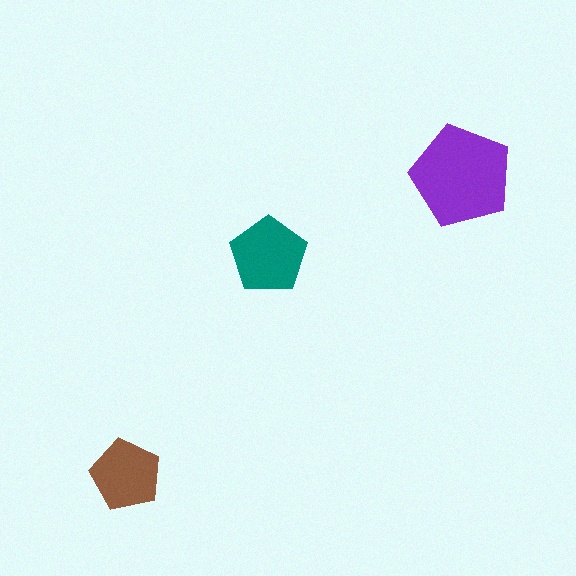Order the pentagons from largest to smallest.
the purple one, the teal one, the brown one.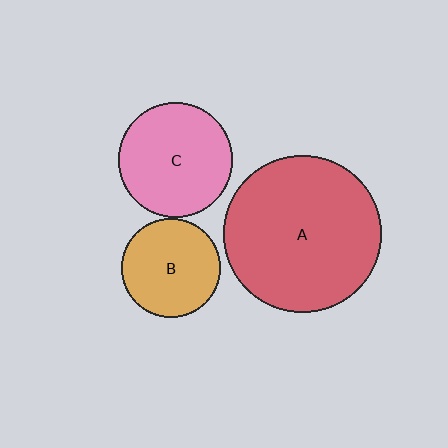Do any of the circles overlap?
No, none of the circles overlap.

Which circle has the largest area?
Circle A (red).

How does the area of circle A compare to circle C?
Approximately 1.9 times.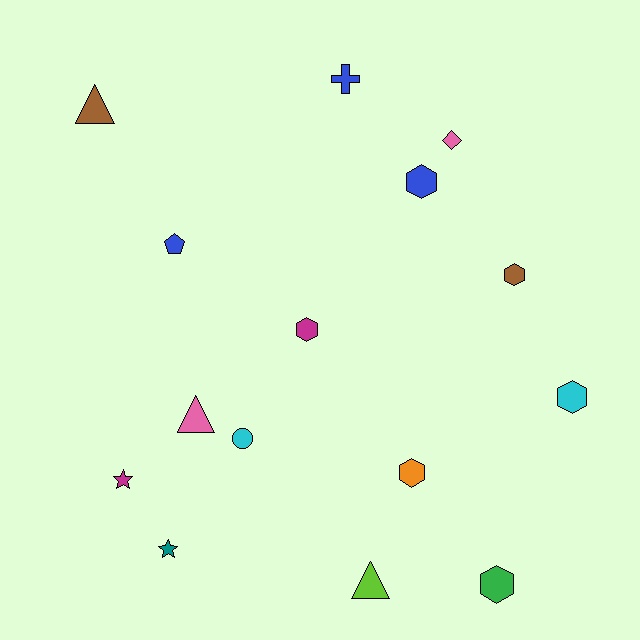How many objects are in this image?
There are 15 objects.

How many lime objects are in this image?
There is 1 lime object.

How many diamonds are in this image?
There is 1 diamond.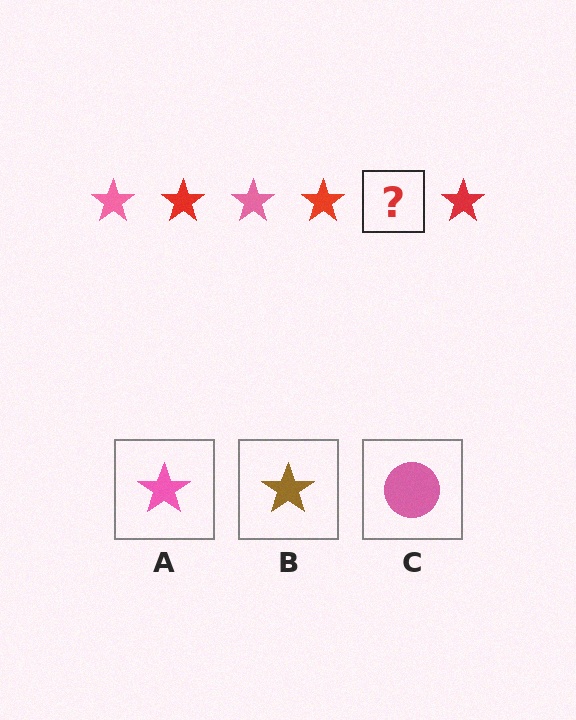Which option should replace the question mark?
Option A.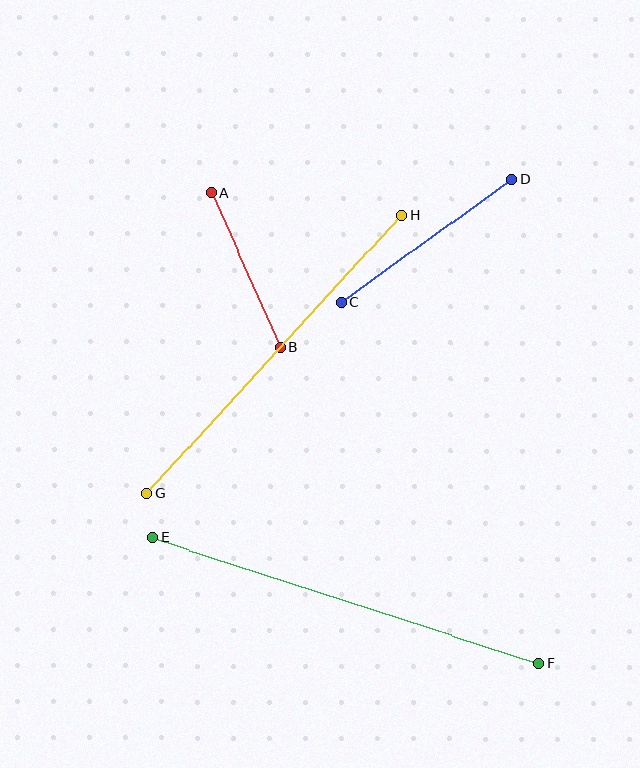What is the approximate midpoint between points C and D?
The midpoint is at approximately (427, 241) pixels.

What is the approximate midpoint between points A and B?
The midpoint is at approximately (245, 270) pixels.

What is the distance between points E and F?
The distance is approximately 405 pixels.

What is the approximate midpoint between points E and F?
The midpoint is at approximately (346, 600) pixels.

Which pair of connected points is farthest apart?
Points E and F are farthest apart.